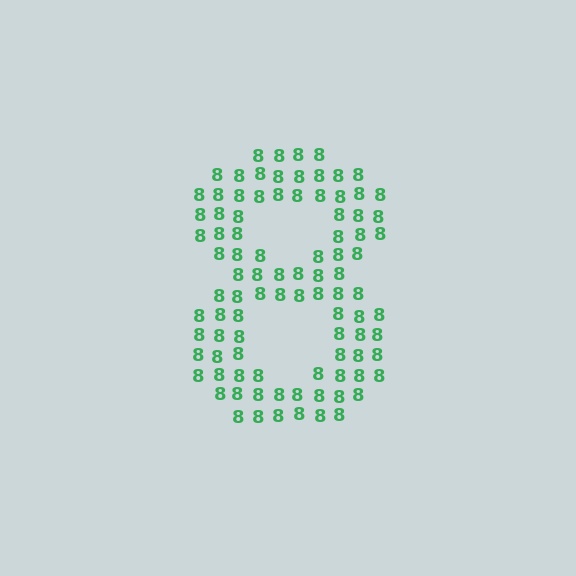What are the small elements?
The small elements are digit 8's.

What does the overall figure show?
The overall figure shows the digit 8.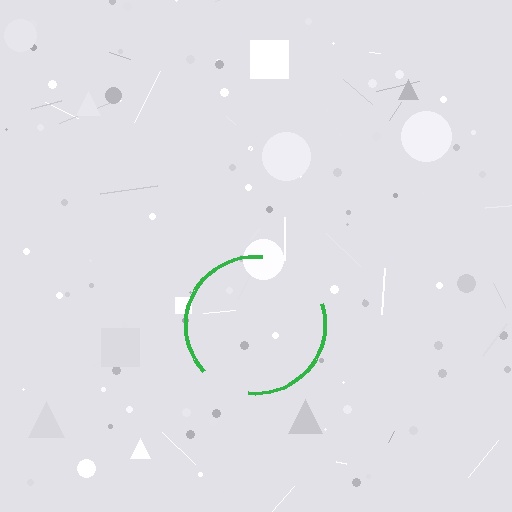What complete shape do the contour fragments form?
The contour fragments form a circle.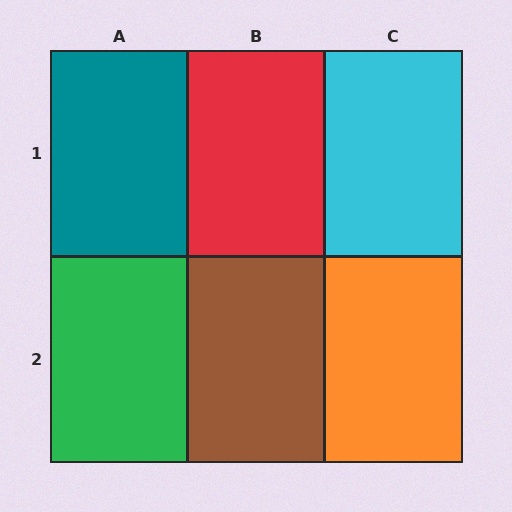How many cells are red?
1 cell is red.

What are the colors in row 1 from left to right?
Teal, red, cyan.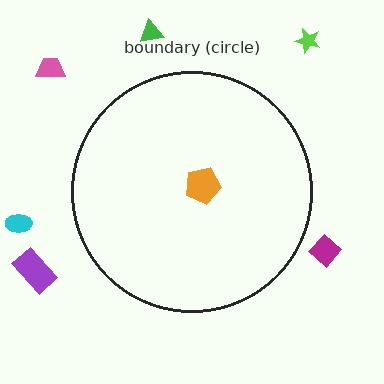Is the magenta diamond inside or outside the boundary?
Outside.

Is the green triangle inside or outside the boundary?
Outside.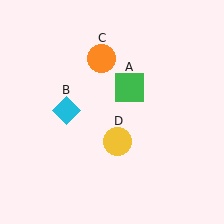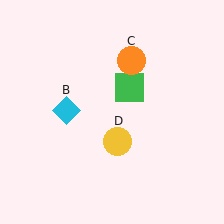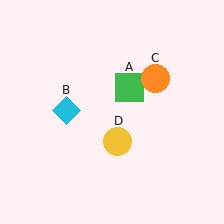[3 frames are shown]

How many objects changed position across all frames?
1 object changed position: orange circle (object C).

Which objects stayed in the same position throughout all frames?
Green square (object A) and cyan diamond (object B) and yellow circle (object D) remained stationary.